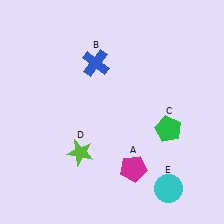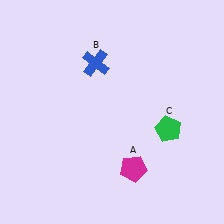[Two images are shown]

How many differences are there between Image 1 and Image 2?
There are 2 differences between the two images.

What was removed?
The cyan circle (E), the lime star (D) were removed in Image 2.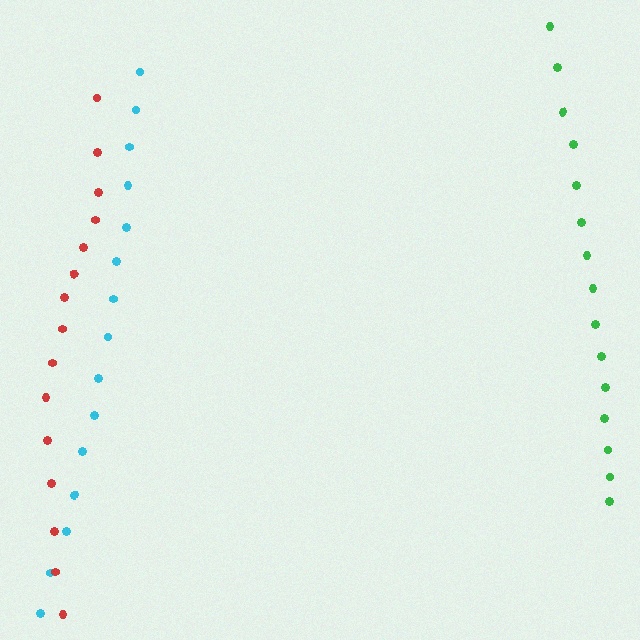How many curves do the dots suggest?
There are 3 distinct paths.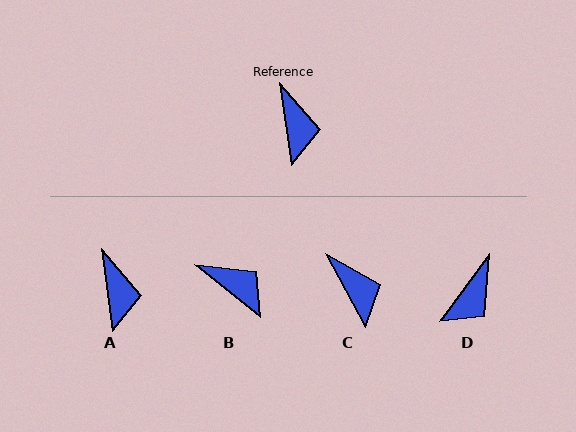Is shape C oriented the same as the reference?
No, it is off by about 21 degrees.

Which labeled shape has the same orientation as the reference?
A.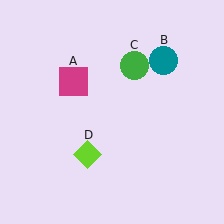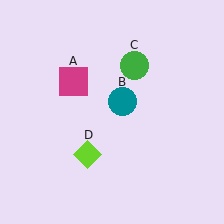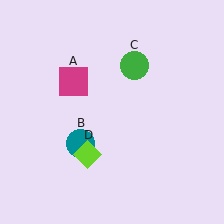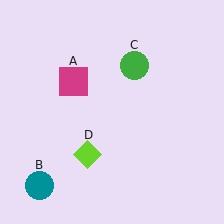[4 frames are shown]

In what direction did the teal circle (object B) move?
The teal circle (object B) moved down and to the left.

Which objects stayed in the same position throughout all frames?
Magenta square (object A) and green circle (object C) and lime diamond (object D) remained stationary.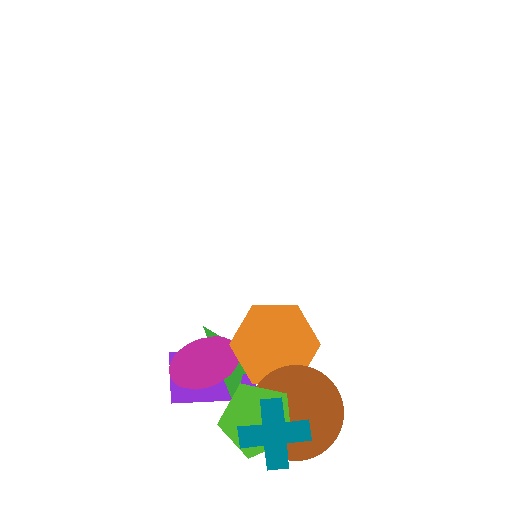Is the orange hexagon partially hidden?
Yes, it is partially covered by another shape.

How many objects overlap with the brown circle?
3 objects overlap with the brown circle.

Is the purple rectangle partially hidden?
Yes, it is partially covered by another shape.